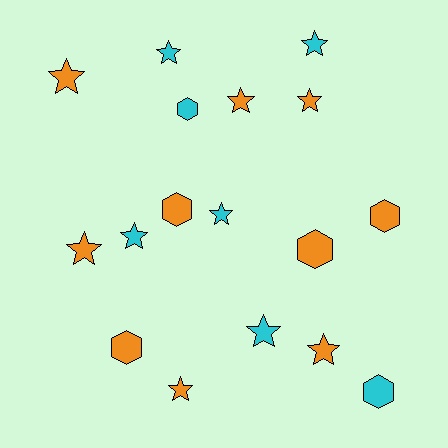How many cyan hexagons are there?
There are 2 cyan hexagons.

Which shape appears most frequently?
Star, with 11 objects.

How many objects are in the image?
There are 17 objects.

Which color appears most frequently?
Orange, with 10 objects.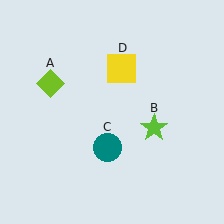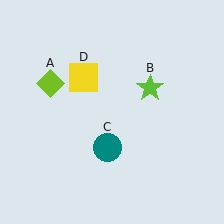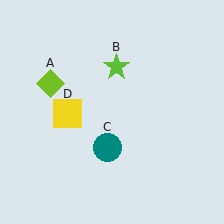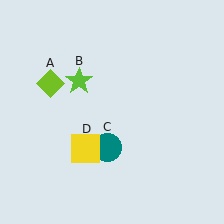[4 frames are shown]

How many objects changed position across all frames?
2 objects changed position: lime star (object B), yellow square (object D).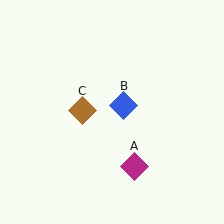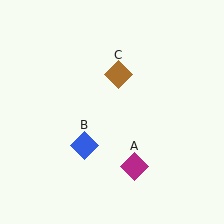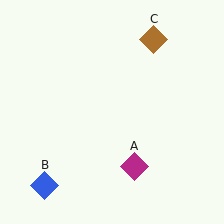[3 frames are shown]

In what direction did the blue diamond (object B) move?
The blue diamond (object B) moved down and to the left.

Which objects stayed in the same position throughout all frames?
Magenta diamond (object A) remained stationary.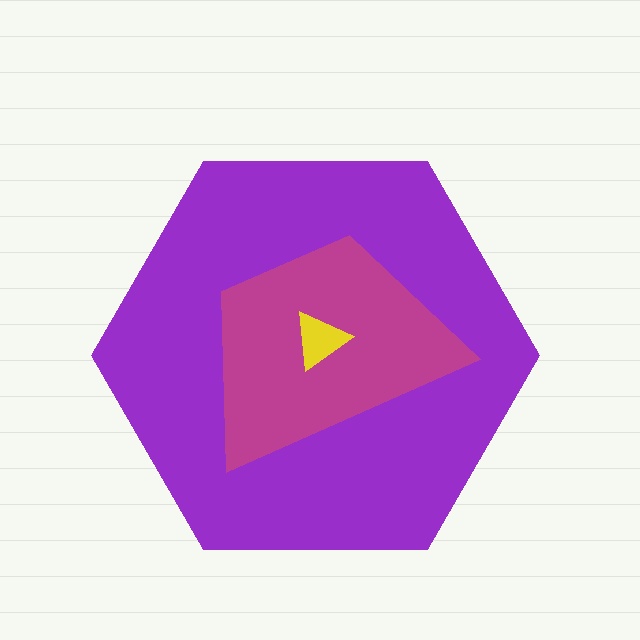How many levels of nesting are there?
3.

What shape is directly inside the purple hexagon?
The magenta trapezoid.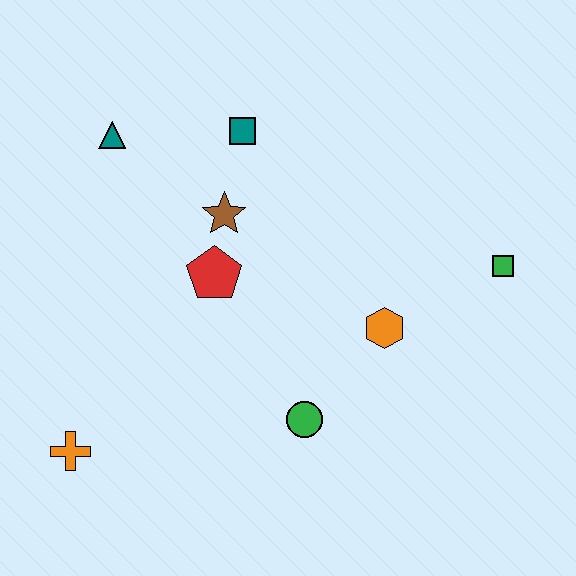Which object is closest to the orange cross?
The red pentagon is closest to the orange cross.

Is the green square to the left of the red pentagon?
No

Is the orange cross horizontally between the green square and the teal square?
No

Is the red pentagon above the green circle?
Yes